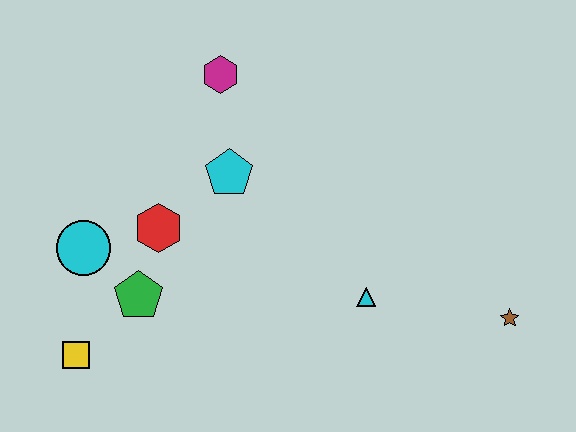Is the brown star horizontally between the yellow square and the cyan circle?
No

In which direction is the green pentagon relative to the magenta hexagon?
The green pentagon is below the magenta hexagon.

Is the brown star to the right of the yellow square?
Yes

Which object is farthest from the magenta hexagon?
The brown star is farthest from the magenta hexagon.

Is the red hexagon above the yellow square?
Yes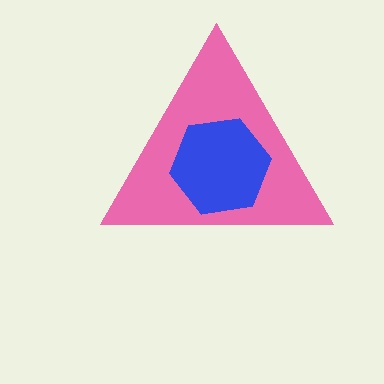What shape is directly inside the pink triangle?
The blue hexagon.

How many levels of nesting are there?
2.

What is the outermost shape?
The pink triangle.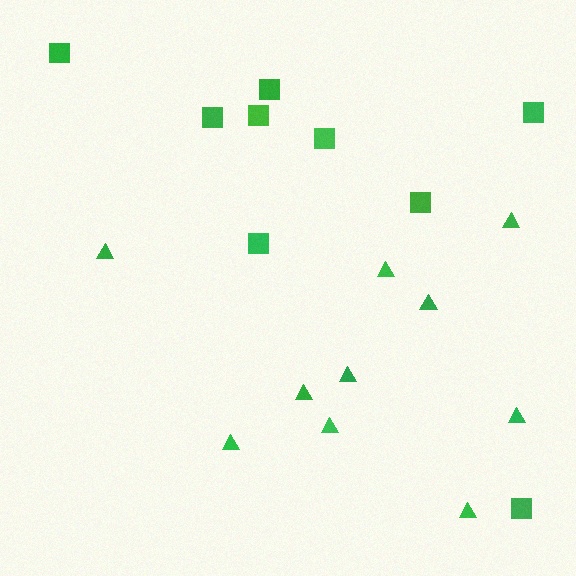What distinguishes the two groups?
There are 2 groups: one group of squares (9) and one group of triangles (10).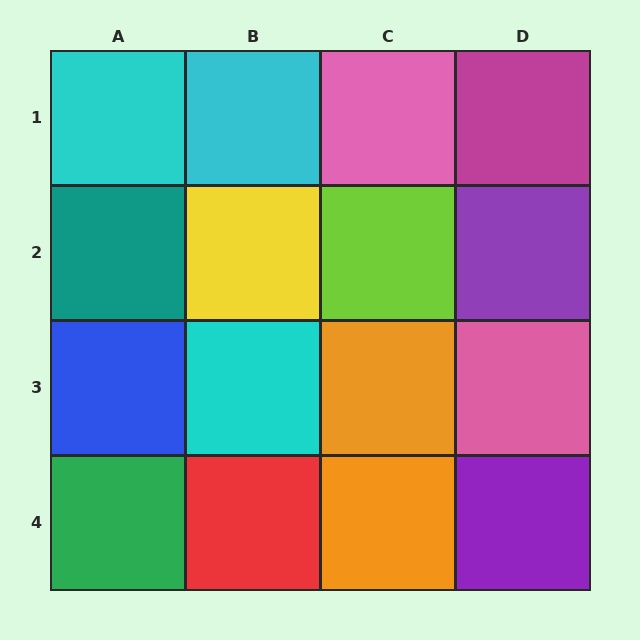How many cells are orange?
2 cells are orange.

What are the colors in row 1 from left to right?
Cyan, cyan, pink, magenta.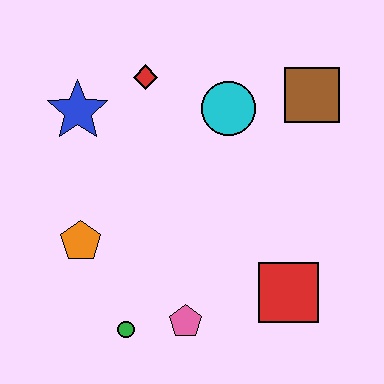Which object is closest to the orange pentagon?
The green circle is closest to the orange pentagon.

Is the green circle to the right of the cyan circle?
No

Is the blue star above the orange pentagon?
Yes